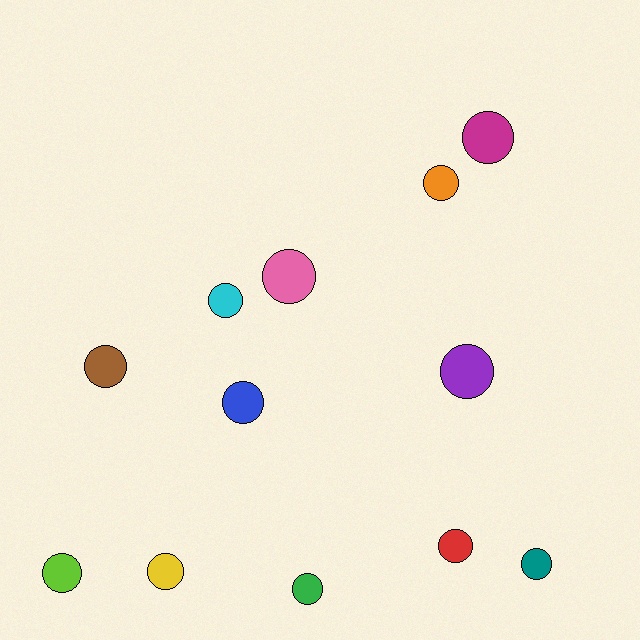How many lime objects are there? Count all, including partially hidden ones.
There is 1 lime object.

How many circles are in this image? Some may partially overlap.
There are 12 circles.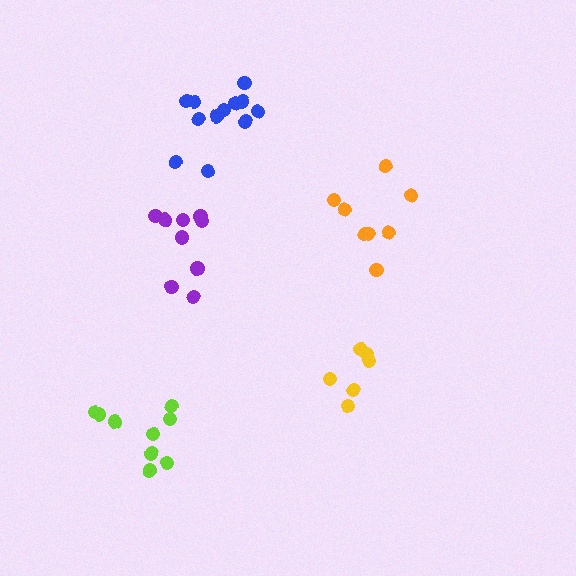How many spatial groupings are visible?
There are 5 spatial groupings.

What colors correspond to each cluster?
The clusters are colored: orange, purple, yellow, blue, lime.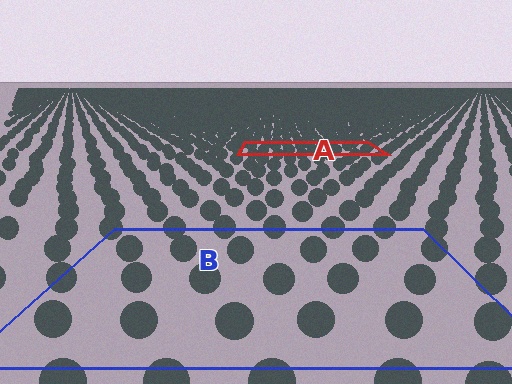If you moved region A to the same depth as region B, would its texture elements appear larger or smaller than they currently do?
They would appear larger. At a closer depth, the same texture elements are projected at a bigger on-screen size.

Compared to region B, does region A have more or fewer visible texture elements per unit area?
Region A has more texture elements per unit area — they are packed more densely because it is farther away.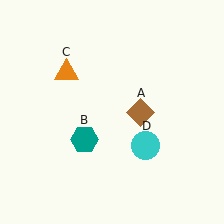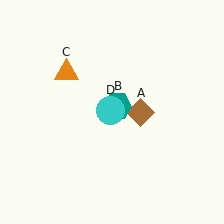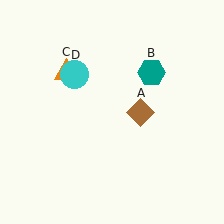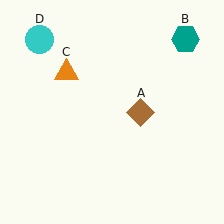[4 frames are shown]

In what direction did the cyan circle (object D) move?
The cyan circle (object D) moved up and to the left.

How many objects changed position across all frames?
2 objects changed position: teal hexagon (object B), cyan circle (object D).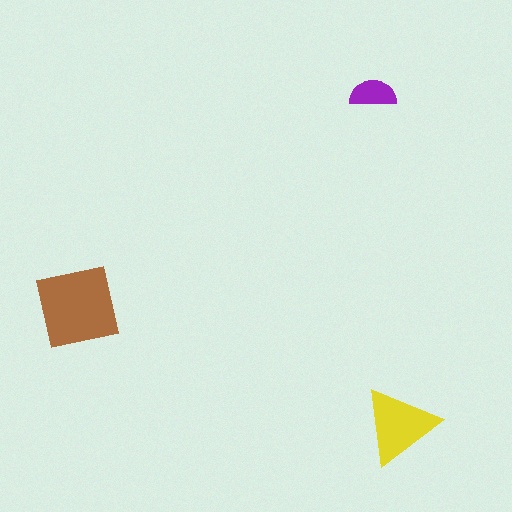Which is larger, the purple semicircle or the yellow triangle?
The yellow triangle.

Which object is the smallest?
The purple semicircle.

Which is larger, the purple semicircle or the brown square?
The brown square.